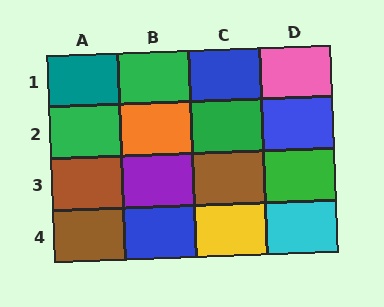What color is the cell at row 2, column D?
Blue.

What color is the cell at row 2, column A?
Green.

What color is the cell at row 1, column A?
Teal.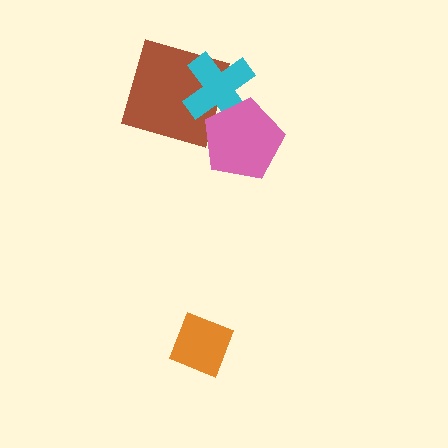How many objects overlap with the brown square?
1 object overlaps with the brown square.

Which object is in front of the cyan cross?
The pink pentagon is in front of the cyan cross.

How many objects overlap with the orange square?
0 objects overlap with the orange square.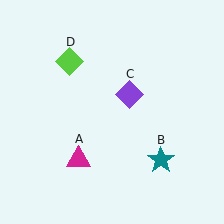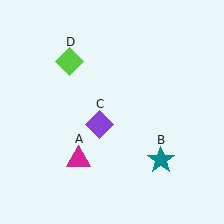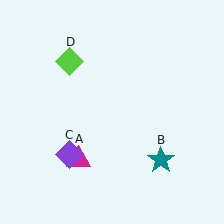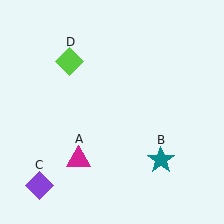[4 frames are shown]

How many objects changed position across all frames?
1 object changed position: purple diamond (object C).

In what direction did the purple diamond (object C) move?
The purple diamond (object C) moved down and to the left.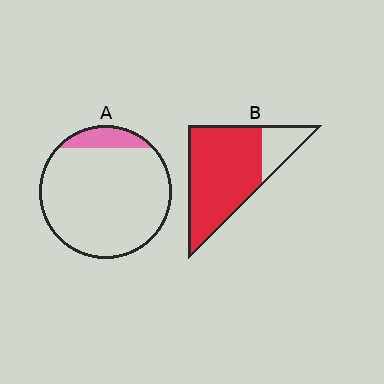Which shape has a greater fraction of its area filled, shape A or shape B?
Shape B.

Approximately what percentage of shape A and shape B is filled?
A is approximately 10% and B is approximately 80%.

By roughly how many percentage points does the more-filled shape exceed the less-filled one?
By roughly 70 percentage points (B over A).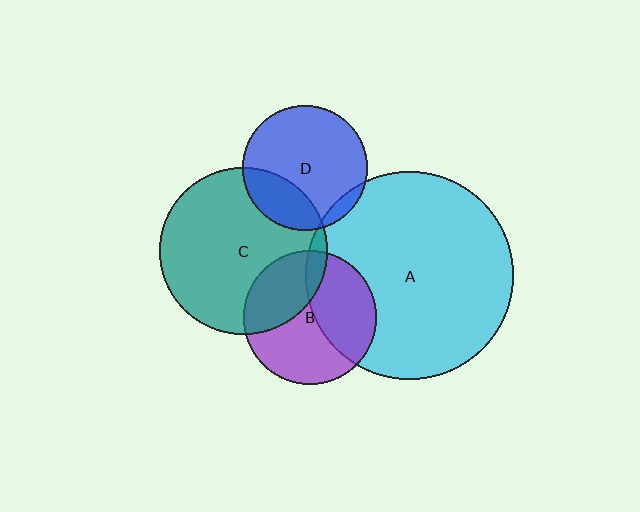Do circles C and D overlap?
Yes.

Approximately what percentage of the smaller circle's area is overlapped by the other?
Approximately 25%.